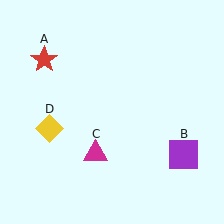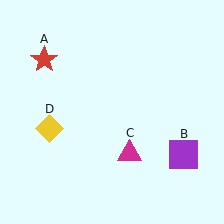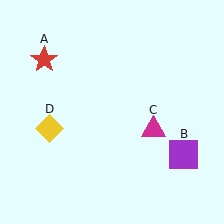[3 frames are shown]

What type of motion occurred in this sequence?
The magenta triangle (object C) rotated counterclockwise around the center of the scene.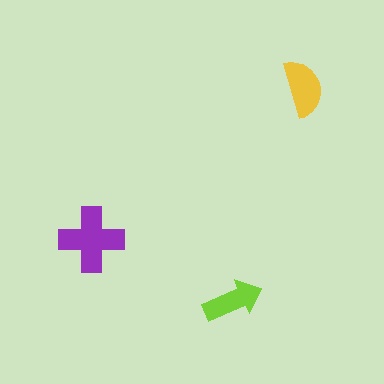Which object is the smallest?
The lime arrow.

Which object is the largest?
The purple cross.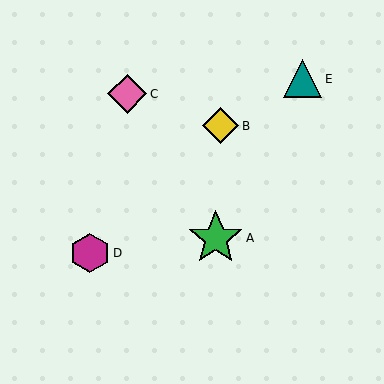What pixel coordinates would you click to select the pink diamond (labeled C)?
Click at (127, 94) to select the pink diamond C.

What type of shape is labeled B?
Shape B is a yellow diamond.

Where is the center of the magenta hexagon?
The center of the magenta hexagon is at (90, 253).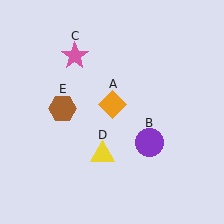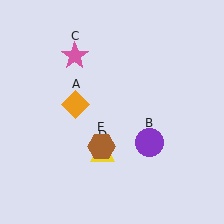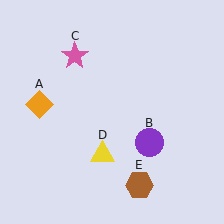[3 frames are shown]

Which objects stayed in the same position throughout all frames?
Purple circle (object B) and pink star (object C) and yellow triangle (object D) remained stationary.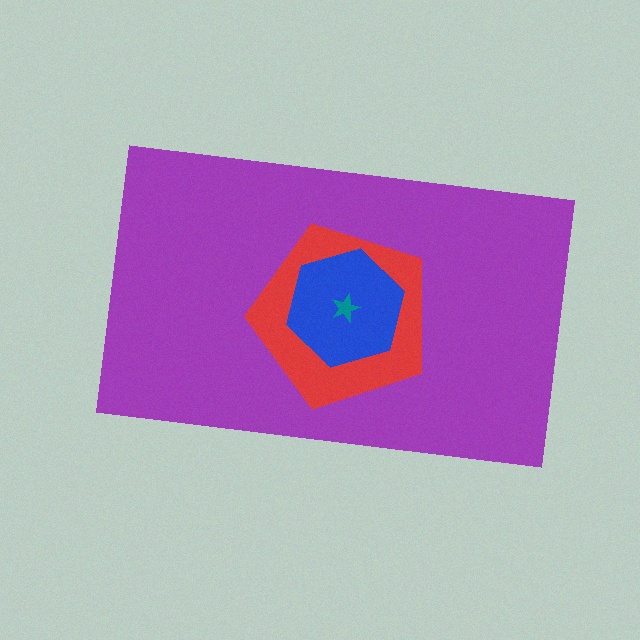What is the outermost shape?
The purple rectangle.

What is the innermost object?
The teal star.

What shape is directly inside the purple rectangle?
The red pentagon.